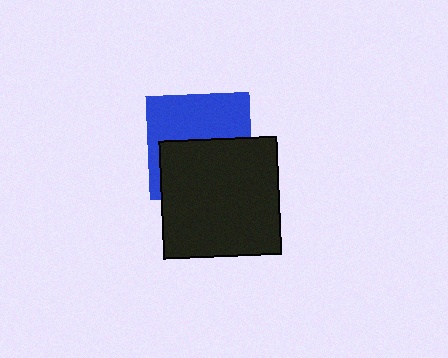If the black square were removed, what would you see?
You would see the complete blue square.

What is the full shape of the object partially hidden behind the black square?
The partially hidden object is a blue square.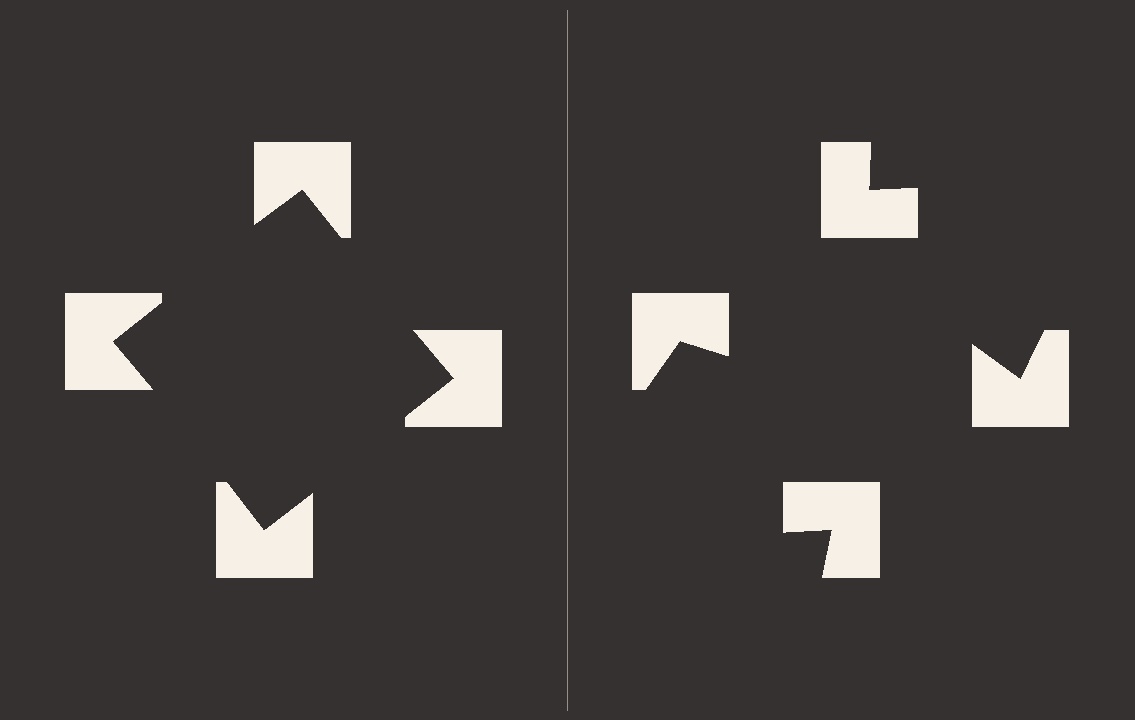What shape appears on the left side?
An illusory square.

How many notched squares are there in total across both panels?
8 — 4 on each side.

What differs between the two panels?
The notched squares are positioned identically on both sides; only the wedge orientations differ. On the left they align to a square; on the right they are misaligned.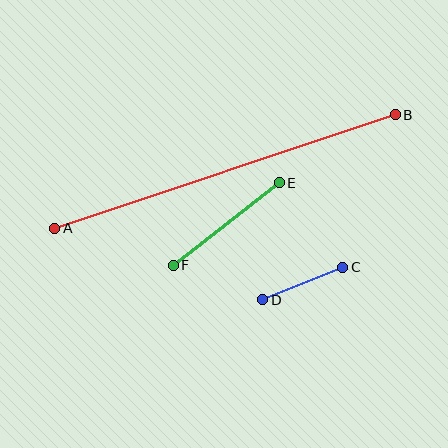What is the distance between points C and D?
The distance is approximately 86 pixels.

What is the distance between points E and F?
The distance is approximately 134 pixels.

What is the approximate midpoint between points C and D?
The midpoint is at approximately (303, 283) pixels.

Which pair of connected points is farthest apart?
Points A and B are farthest apart.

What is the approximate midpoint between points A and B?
The midpoint is at approximately (225, 171) pixels.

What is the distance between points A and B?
The distance is approximately 359 pixels.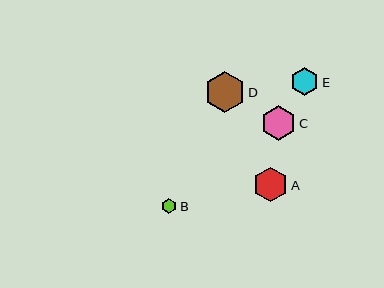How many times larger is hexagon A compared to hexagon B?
Hexagon A is approximately 2.2 times the size of hexagon B.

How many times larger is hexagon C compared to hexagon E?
Hexagon C is approximately 1.2 times the size of hexagon E.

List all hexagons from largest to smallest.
From largest to smallest: D, C, A, E, B.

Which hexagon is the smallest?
Hexagon B is the smallest with a size of approximately 16 pixels.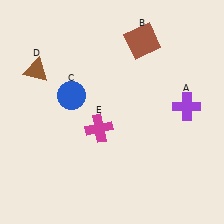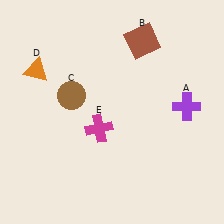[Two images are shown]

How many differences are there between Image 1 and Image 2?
There are 2 differences between the two images.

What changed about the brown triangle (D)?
In Image 1, D is brown. In Image 2, it changed to orange.